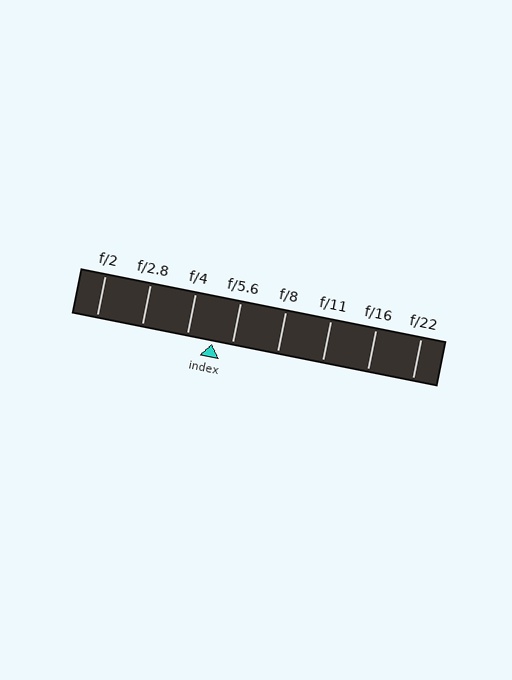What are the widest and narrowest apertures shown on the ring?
The widest aperture shown is f/2 and the narrowest is f/22.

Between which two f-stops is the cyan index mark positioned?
The index mark is between f/4 and f/5.6.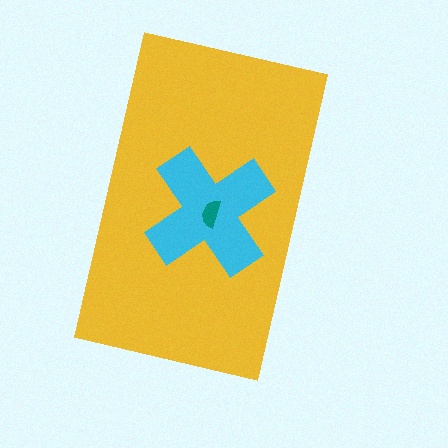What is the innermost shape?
The teal semicircle.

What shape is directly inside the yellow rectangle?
The cyan cross.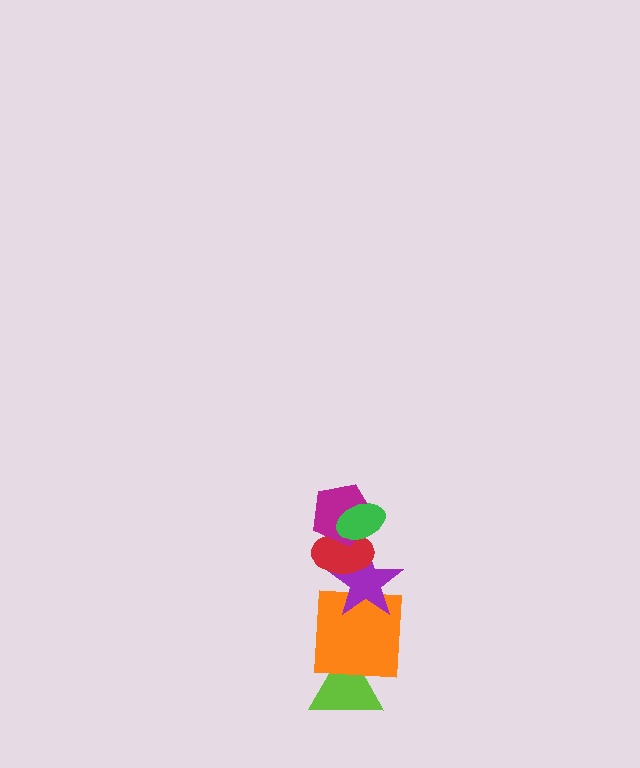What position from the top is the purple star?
The purple star is 4th from the top.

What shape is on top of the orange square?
The purple star is on top of the orange square.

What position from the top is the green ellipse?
The green ellipse is 1st from the top.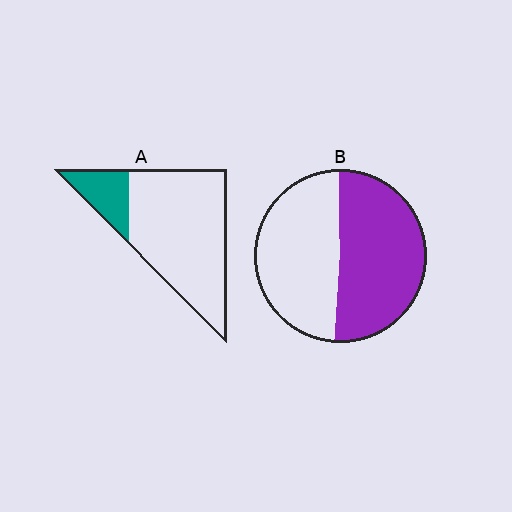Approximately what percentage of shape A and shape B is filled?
A is approximately 20% and B is approximately 50%.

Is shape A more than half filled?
No.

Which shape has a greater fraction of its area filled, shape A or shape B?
Shape B.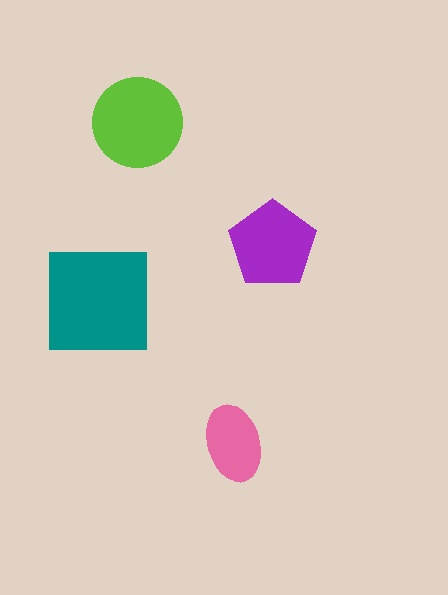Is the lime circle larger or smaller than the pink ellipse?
Larger.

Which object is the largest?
The teal square.